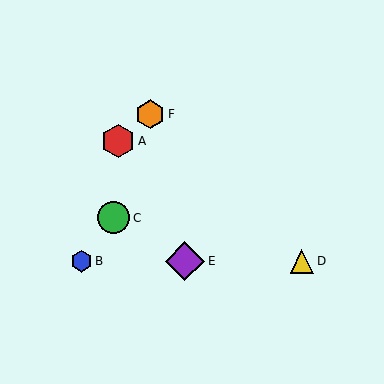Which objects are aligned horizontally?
Objects B, D, E are aligned horizontally.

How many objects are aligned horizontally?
3 objects (B, D, E) are aligned horizontally.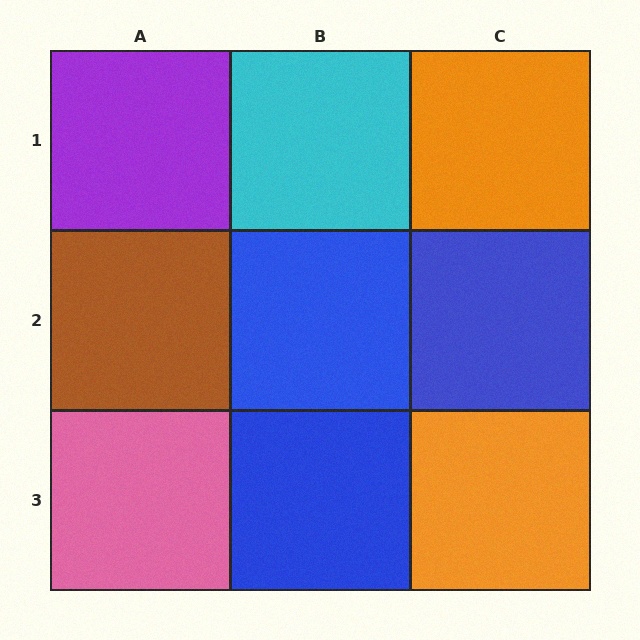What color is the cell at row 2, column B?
Blue.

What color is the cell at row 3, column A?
Pink.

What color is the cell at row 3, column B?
Blue.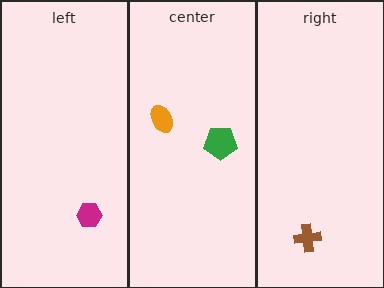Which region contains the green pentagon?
The center region.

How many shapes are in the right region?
1.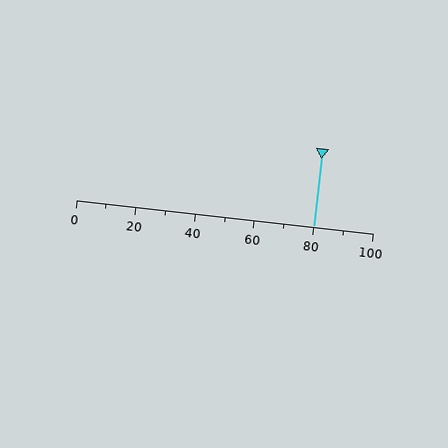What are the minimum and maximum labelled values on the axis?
The axis runs from 0 to 100.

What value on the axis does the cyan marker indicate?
The marker indicates approximately 80.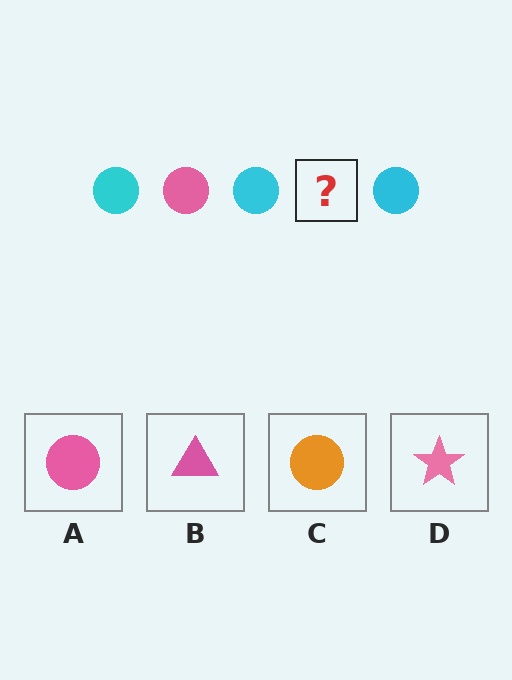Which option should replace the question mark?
Option A.